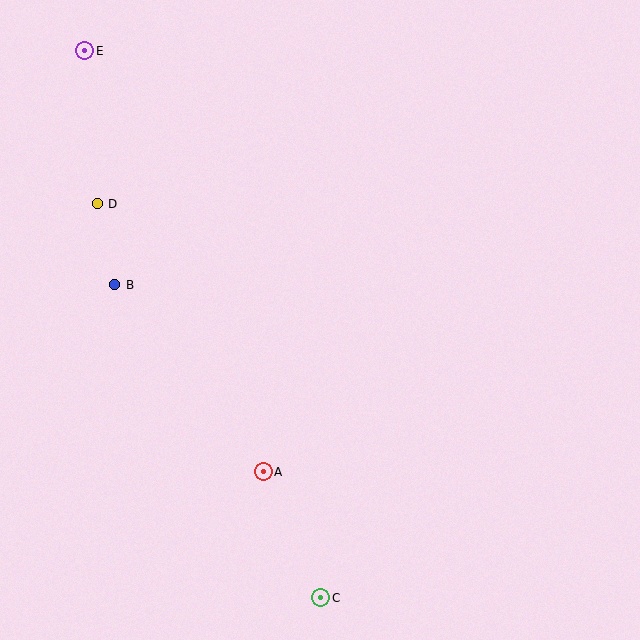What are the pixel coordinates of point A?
Point A is at (263, 472).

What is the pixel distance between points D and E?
The distance between D and E is 153 pixels.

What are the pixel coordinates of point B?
Point B is at (115, 285).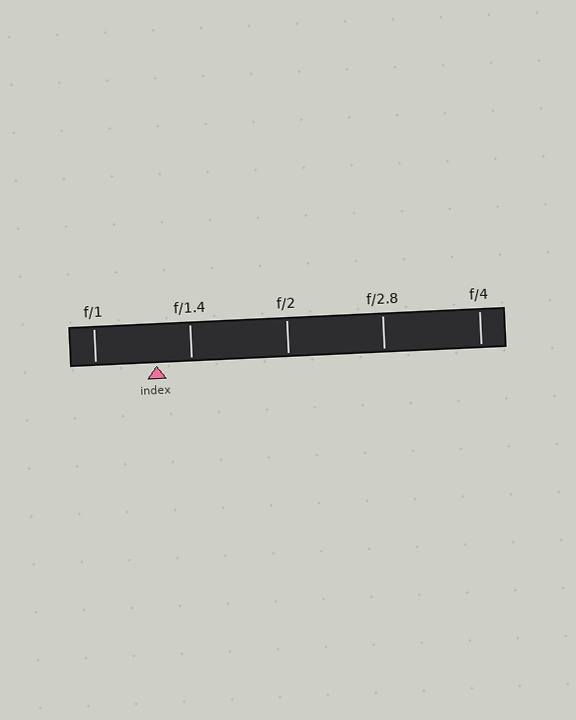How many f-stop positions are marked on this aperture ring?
There are 5 f-stop positions marked.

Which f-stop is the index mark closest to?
The index mark is closest to f/1.4.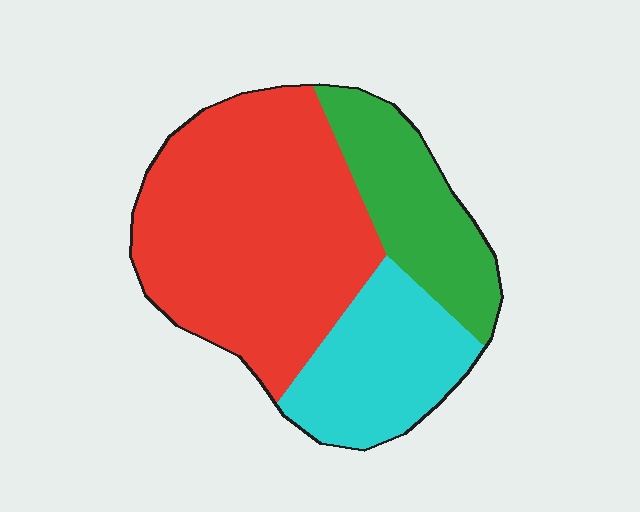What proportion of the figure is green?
Green takes up about one fifth (1/5) of the figure.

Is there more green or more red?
Red.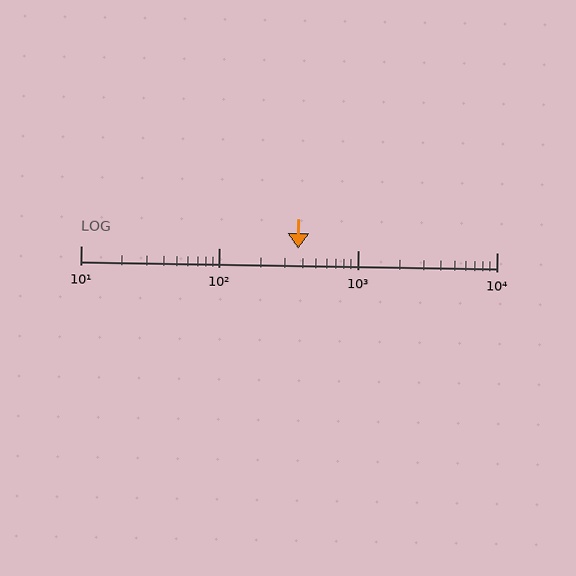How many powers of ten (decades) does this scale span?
The scale spans 3 decades, from 10 to 10000.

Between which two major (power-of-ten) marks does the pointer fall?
The pointer is between 100 and 1000.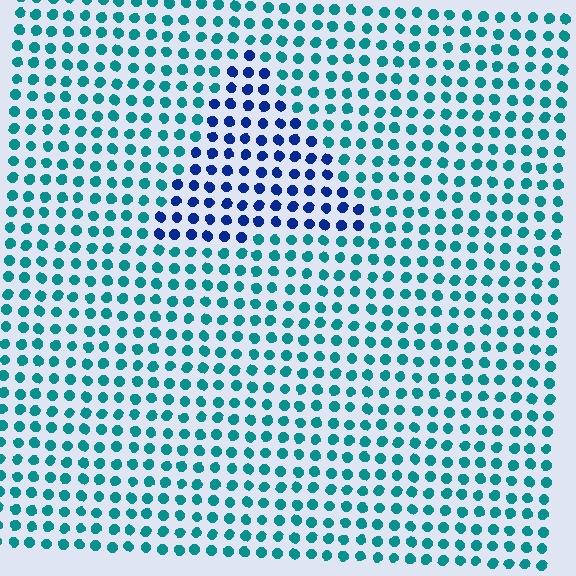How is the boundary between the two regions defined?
The boundary is defined purely by a slight shift in hue (about 48 degrees). Spacing, size, and orientation are identical on both sides.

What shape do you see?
I see a triangle.